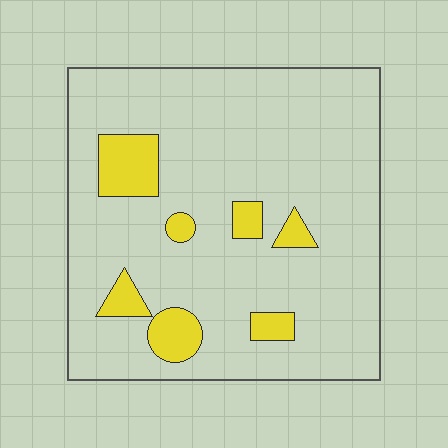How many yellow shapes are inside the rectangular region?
7.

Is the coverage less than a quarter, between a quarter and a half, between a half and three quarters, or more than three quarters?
Less than a quarter.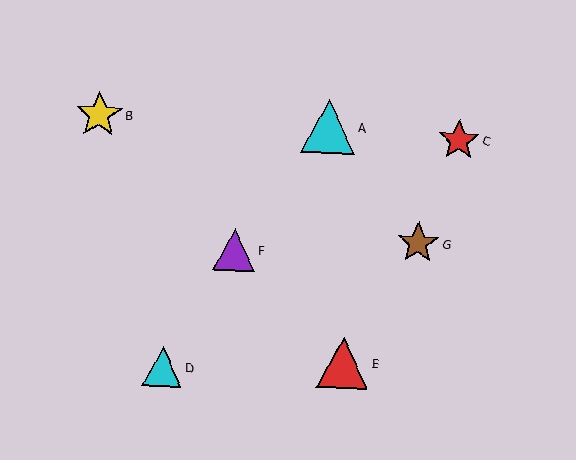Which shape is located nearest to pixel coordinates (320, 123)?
The cyan triangle (labeled A) at (328, 126) is nearest to that location.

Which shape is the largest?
The cyan triangle (labeled A) is the largest.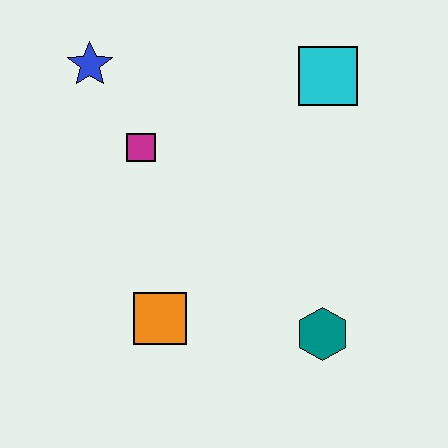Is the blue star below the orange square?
No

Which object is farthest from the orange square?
The cyan square is farthest from the orange square.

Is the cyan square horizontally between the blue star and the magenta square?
No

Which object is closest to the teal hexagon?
The orange square is closest to the teal hexagon.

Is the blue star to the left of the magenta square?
Yes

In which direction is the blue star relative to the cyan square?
The blue star is to the left of the cyan square.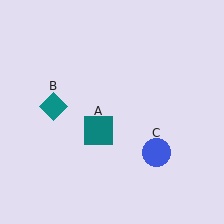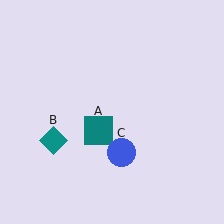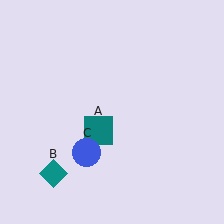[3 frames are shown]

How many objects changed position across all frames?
2 objects changed position: teal diamond (object B), blue circle (object C).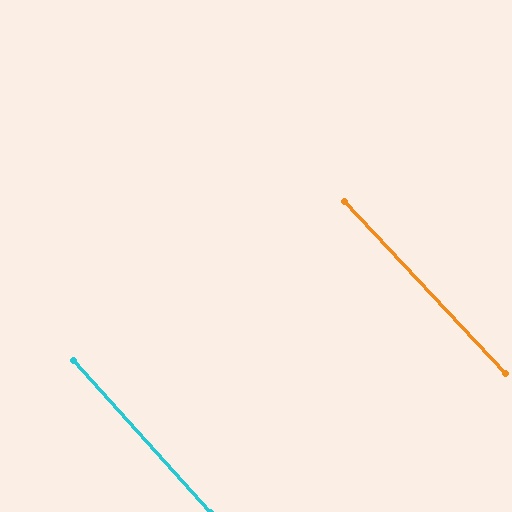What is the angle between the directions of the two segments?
Approximately 1 degree.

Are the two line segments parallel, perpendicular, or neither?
Parallel — their directions differ by only 1.2°.